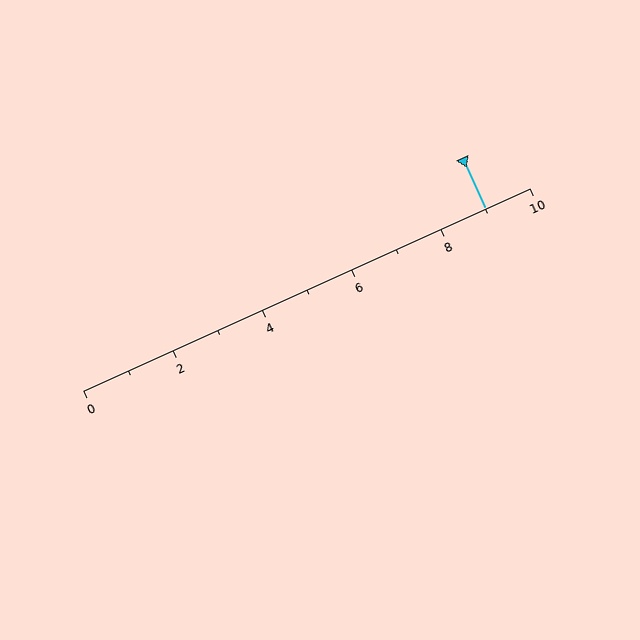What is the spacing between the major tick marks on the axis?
The major ticks are spaced 2 apart.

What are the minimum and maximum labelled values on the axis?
The axis runs from 0 to 10.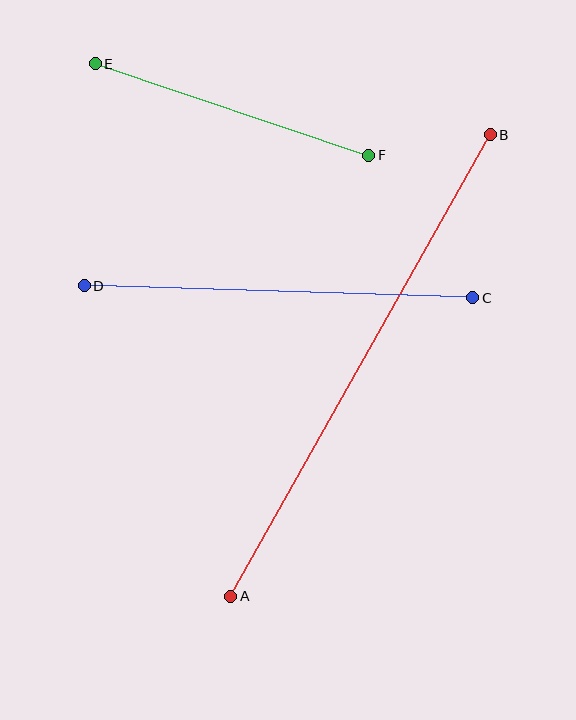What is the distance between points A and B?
The distance is approximately 530 pixels.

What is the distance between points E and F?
The distance is approximately 289 pixels.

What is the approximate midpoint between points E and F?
The midpoint is at approximately (232, 110) pixels.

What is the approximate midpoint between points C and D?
The midpoint is at approximately (279, 292) pixels.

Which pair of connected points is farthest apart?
Points A and B are farthest apart.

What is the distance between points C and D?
The distance is approximately 389 pixels.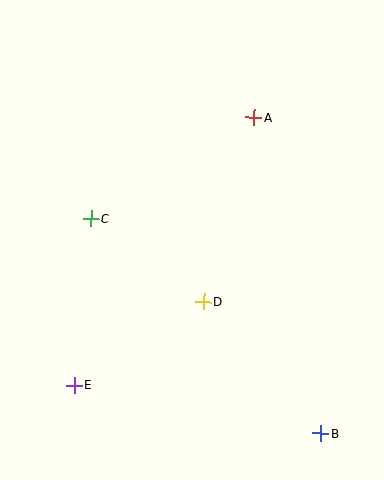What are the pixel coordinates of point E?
Point E is at (74, 385).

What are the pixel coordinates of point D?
Point D is at (204, 302).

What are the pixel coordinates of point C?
Point C is at (91, 218).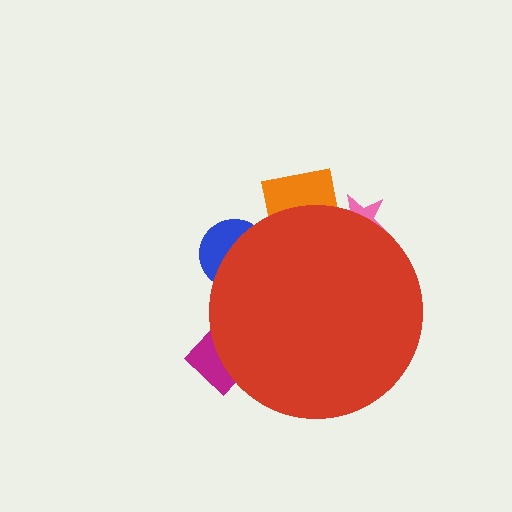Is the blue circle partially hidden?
Yes, the blue circle is partially hidden behind the red circle.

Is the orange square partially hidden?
Yes, the orange square is partially hidden behind the red circle.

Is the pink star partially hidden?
Yes, the pink star is partially hidden behind the red circle.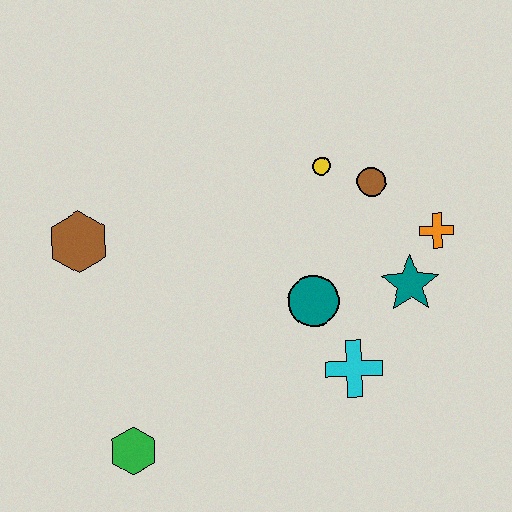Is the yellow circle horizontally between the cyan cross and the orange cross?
No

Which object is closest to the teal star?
The orange cross is closest to the teal star.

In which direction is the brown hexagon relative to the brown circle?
The brown hexagon is to the left of the brown circle.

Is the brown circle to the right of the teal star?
No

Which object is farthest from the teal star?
The brown hexagon is farthest from the teal star.